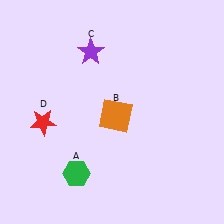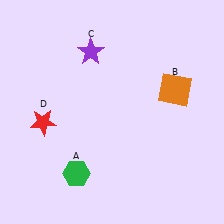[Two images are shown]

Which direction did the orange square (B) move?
The orange square (B) moved right.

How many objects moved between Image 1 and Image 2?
1 object moved between the two images.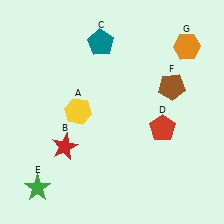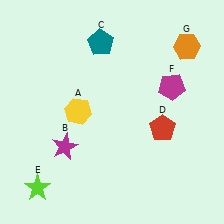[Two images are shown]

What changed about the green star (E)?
In Image 1, E is green. In Image 2, it changed to lime.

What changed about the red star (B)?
In Image 1, B is red. In Image 2, it changed to magenta.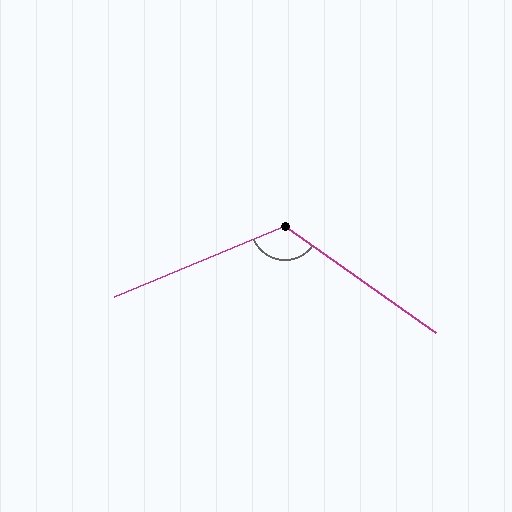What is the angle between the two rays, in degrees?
Approximately 122 degrees.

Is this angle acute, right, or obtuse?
It is obtuse.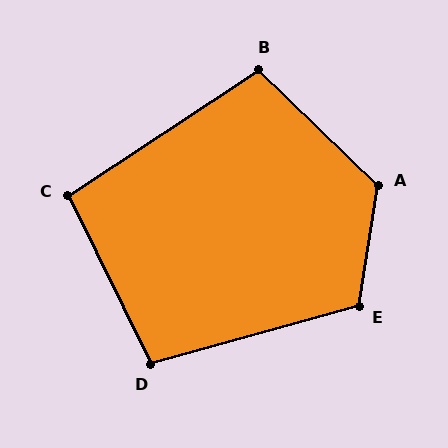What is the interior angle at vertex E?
Approximately 114 degrees (obtuse).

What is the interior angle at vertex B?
Approximately 102 degrees (obtuse).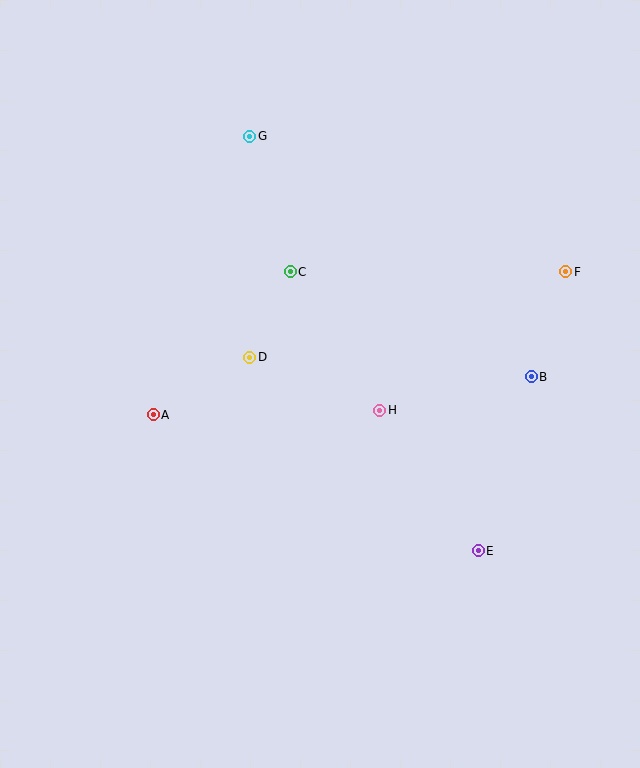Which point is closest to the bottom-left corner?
Point A is closest to the bottom-left corner.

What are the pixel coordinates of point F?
Point F is at (566, 272).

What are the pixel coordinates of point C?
Point C is at (290, 272).